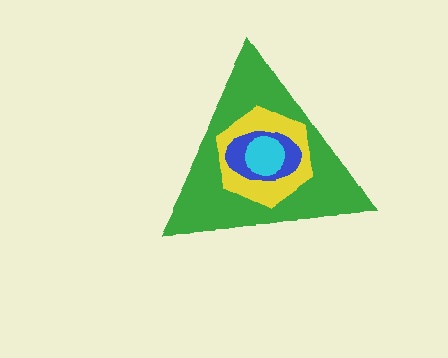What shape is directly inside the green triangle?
The yellow hexagon.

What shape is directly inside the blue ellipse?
The cyan circle.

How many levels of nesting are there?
4.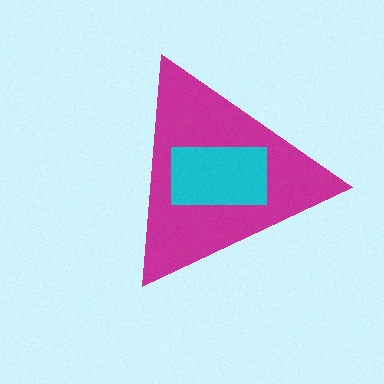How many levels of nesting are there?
2.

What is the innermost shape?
The cyan rectangle.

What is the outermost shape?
The magenta triangle.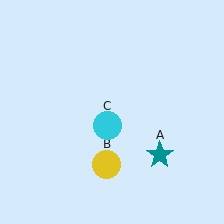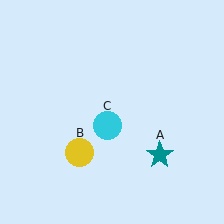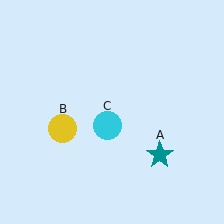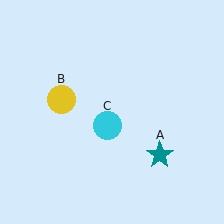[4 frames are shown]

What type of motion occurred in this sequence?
The yellow circle (object B) rotated clockwise around the center of the scene.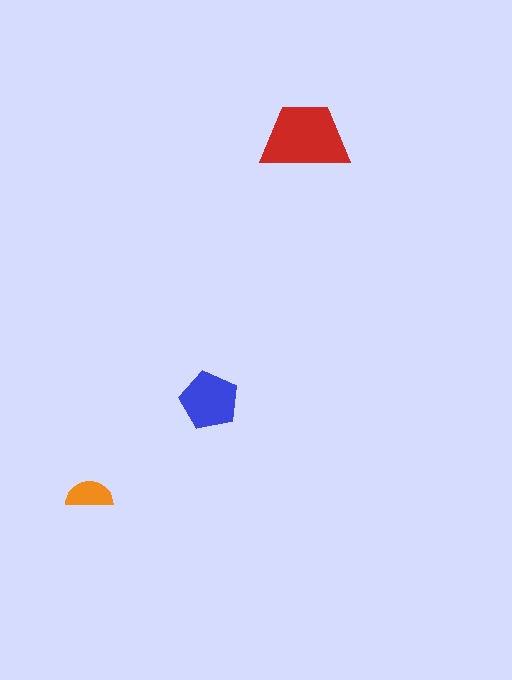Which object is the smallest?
The orange semicircle.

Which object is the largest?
The red trapezoid.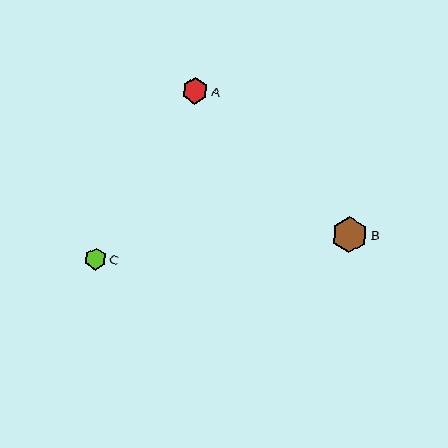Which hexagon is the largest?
Hexagon B is the largest with a size of approximately 36 pixels.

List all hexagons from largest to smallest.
From largest to smallest: B, A, C.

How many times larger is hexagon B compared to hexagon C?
Hexagon B is approximately 1.6 times the size of hexagon C.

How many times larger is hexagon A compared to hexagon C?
Hexagon A is approximately 1.2 times the size of hexagon C.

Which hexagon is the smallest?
Hexagon C is the smallest with a size of approximately 22 pixels.